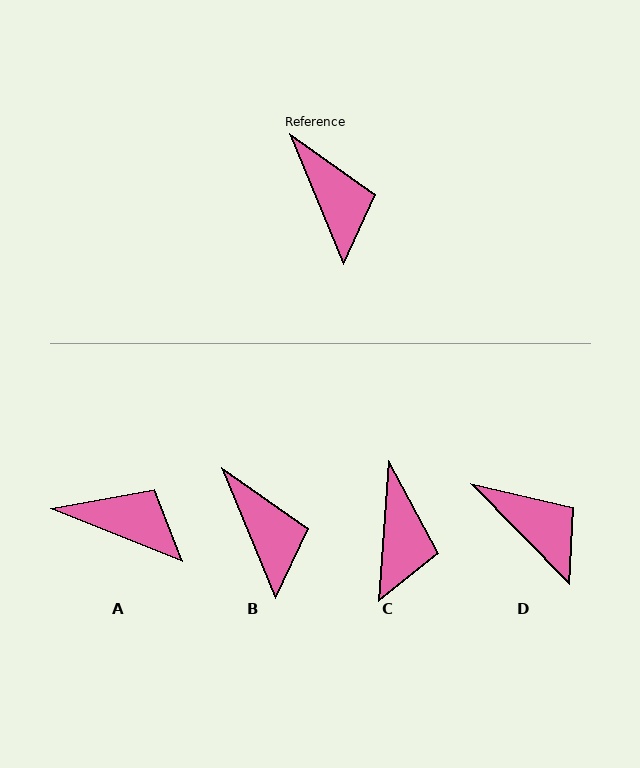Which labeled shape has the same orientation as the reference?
B.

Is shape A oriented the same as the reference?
No, it is off by about 46 degrees.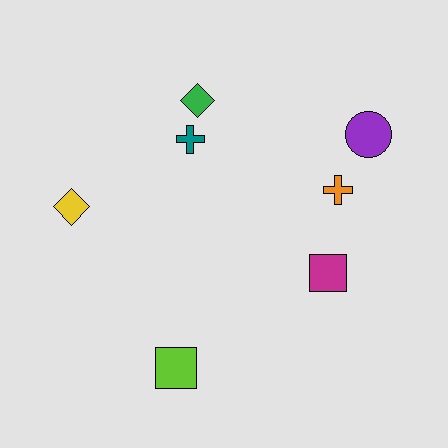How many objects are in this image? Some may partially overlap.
There are 7 objects.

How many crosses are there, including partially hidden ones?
There are 2 crosses.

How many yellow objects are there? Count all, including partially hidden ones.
There is 1 yellow object.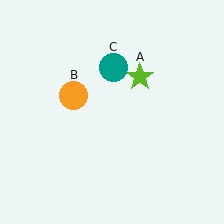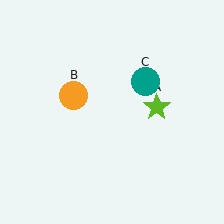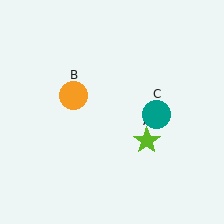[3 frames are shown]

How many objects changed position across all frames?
2 objects changed position: lime star (object A), teal circle (object C).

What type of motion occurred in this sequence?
The lime star (object A), teal circle (object C) rotated clockwise around the center of the scene.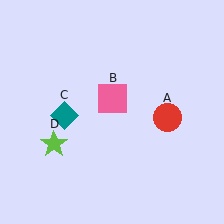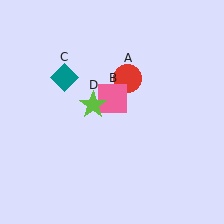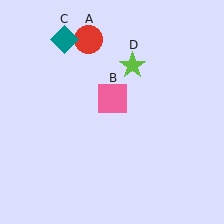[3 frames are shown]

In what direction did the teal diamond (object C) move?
The teal diamond (object C) moved up.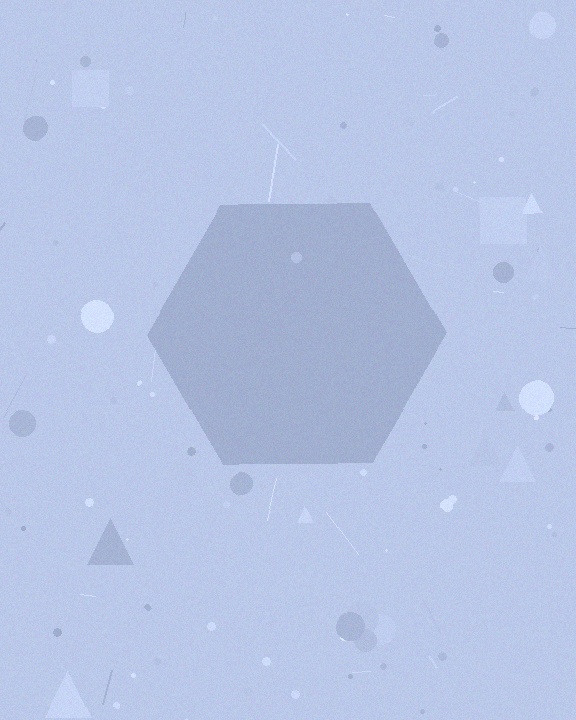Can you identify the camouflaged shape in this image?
The camouflaged shape is a hexagon.